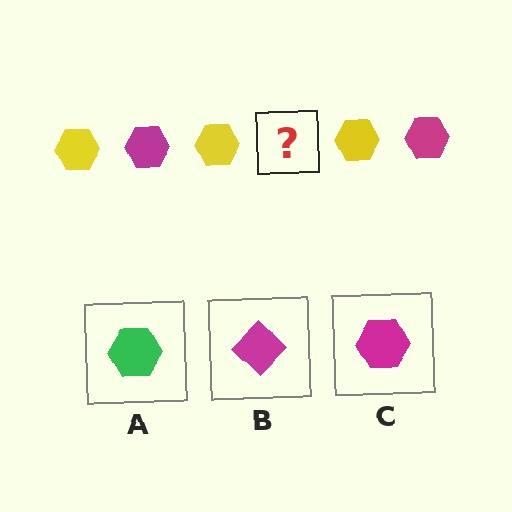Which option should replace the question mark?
Option C.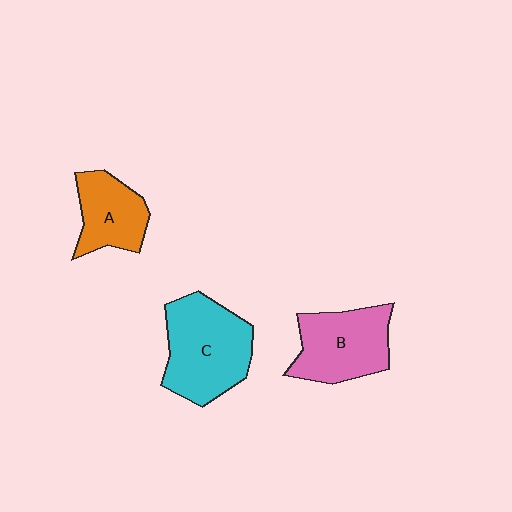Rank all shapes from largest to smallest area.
From largest to smallest: C (cyan), B (pink), A (orange).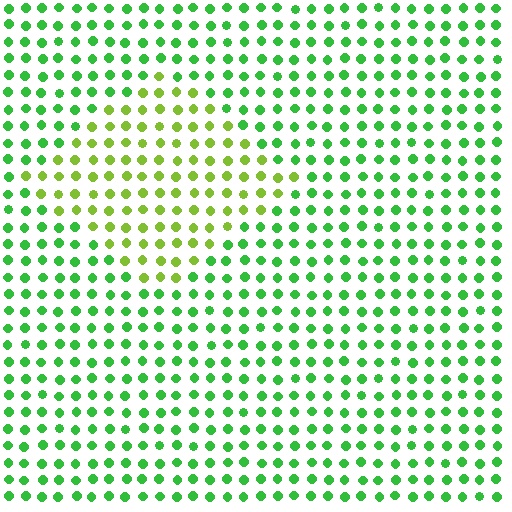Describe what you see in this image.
The image is filled with small green elements in a uniform arrangement. A diamond-shaped region is visible where the elements are tinted to a slightly different hue, forming a subtle color boundary.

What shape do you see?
I see a diamond.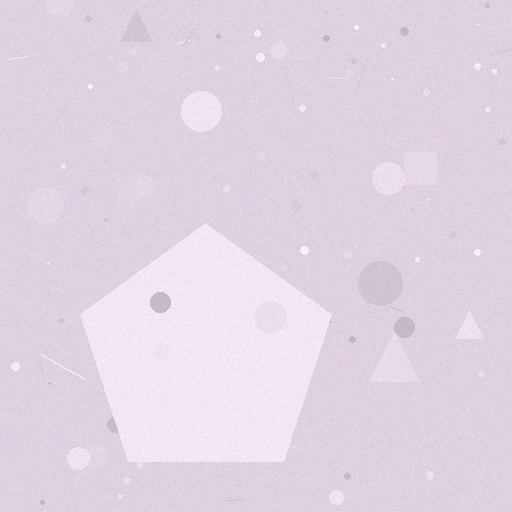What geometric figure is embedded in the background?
A pentagon is embedded in the background.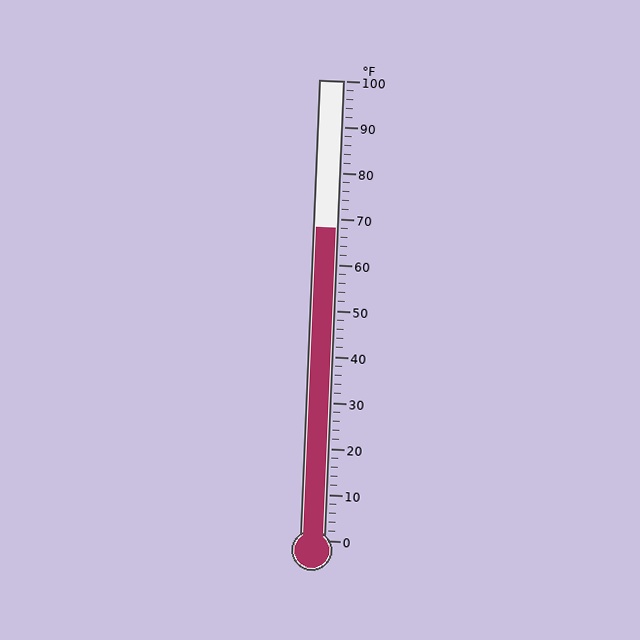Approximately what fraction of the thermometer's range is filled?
The thermometer is filled to approximately 70% of its range.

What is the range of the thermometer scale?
The thermometer scale ranges from 0°F to 100°F.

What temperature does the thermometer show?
The thermometer shows approximately 68°F.